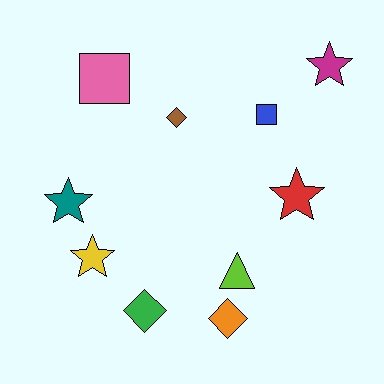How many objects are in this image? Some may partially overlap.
There are 10 objects.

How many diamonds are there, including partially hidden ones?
There are 3 diamonds.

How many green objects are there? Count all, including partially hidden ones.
There is 1 green object.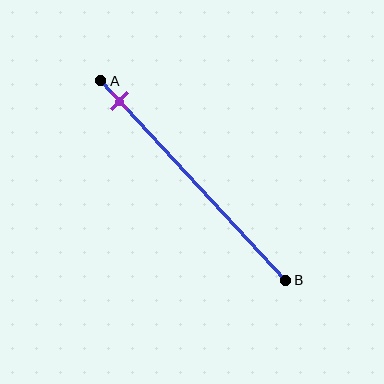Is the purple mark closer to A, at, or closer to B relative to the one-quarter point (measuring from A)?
The purple mark is closer to point A than the one-quarter point of segment AB.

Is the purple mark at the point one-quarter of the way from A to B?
No, the mark is at about 10% from A, not at the 25% one-quarter point.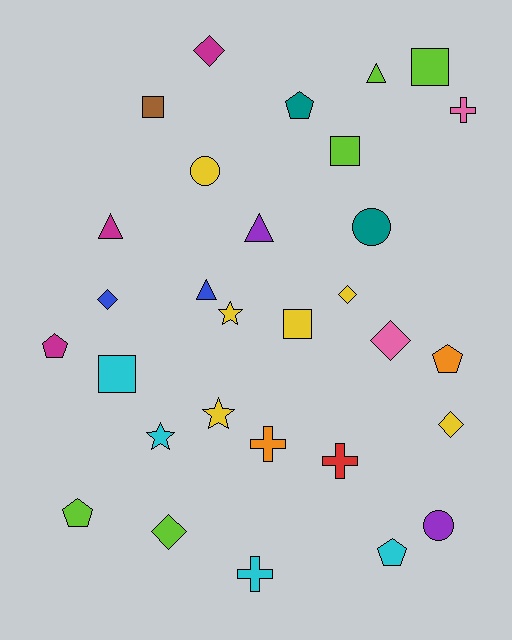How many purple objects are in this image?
There are 2 purple objects.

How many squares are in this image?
There are 5 squares.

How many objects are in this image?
There are 30 objects.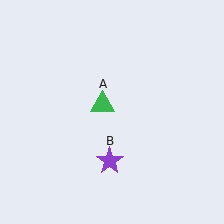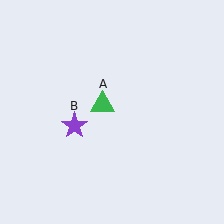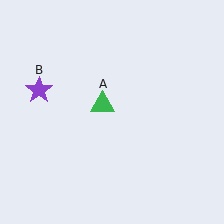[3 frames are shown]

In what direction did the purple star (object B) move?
The purple star (object B) moved up and to the left.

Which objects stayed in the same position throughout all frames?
Green triangle (object A) remained stationary.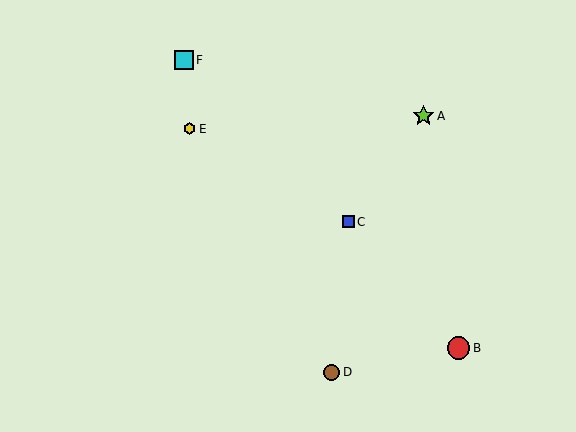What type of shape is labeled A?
Shape A is a lime star.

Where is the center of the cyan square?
The center of the cyan square is at (184, 60).